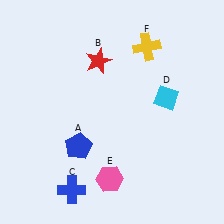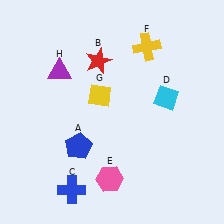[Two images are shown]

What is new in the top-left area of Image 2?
A purple triangle (H) was added in the top-left area of Image 2.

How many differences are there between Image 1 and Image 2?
There are 2 differences between the two images.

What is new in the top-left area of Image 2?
A yellow diamond (G) was added in the top-left area of Image 2.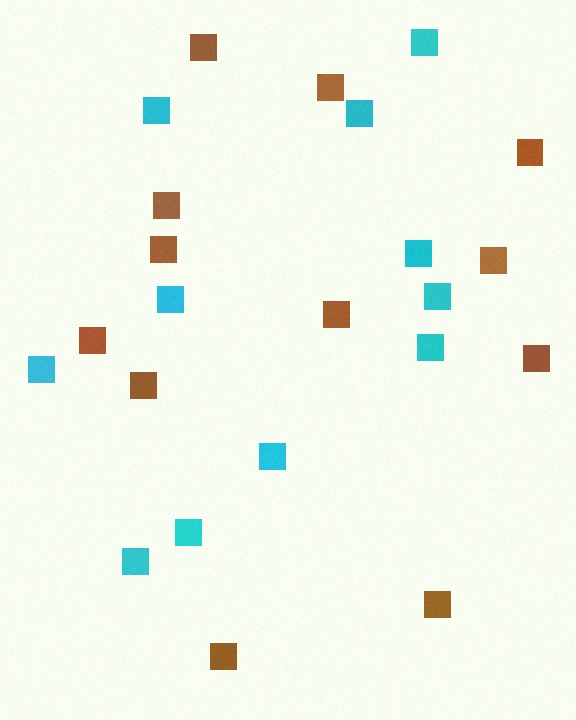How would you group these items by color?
There are 2 groups: one group of cyan squares (11) and one group of brown squares (12).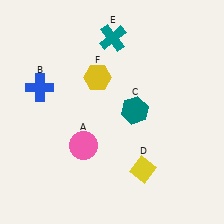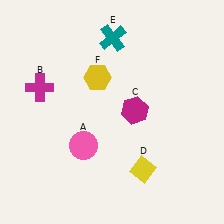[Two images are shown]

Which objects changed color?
B changed from blue to magenta. C changed from teal to magenta.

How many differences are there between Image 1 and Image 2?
There are 2 differences between the two images.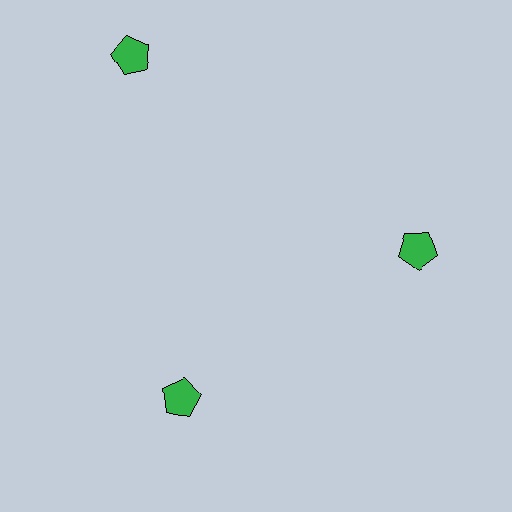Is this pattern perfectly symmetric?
No. The 3 green pentagons are arranged in a ring, but one element near the 11 o'clock position is pushed outward from the center, breaking the 3-fold rotational symmetry.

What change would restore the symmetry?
The symmetry would be restored by moving it inward, back onto the ring so that all 3 pentagons sit at equal angles and equal distance from the center.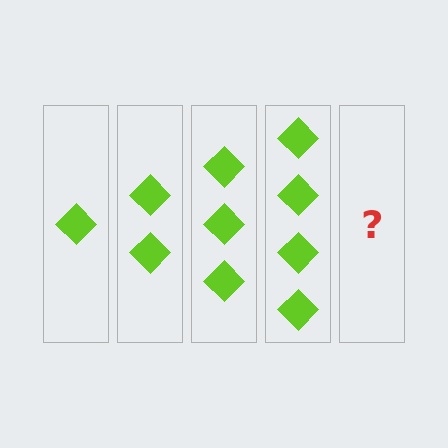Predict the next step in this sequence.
The next step is 5 diamonds.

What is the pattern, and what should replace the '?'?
The pattern is that each step adds one more diamond. The '?' should be 5 diamonds.